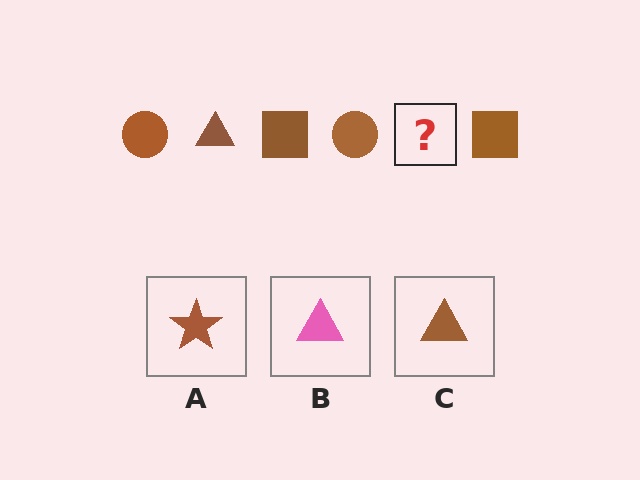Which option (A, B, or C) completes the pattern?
C.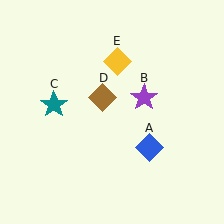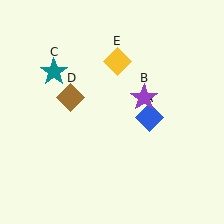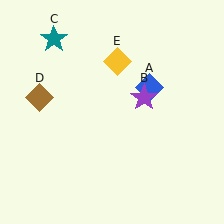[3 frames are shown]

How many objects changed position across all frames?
3 objects changed position: blue diamond (object A), teal star (object C), brown diamond (object D).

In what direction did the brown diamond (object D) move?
The brown diamond (object D) moved left.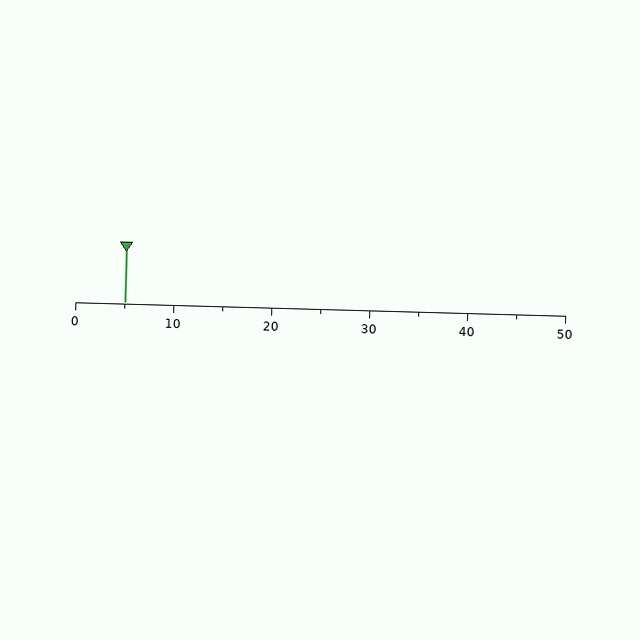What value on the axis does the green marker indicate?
The marker indicates approximately 5.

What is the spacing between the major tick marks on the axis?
The major ticks are spaced 10 apart.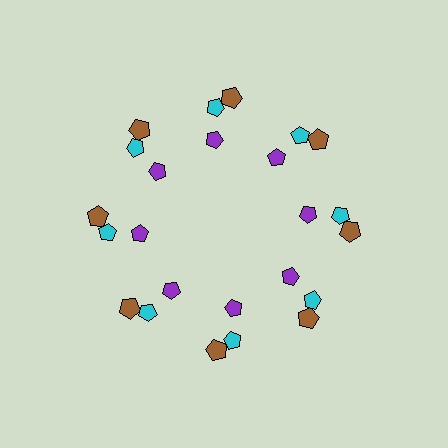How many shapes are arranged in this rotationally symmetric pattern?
There are 24 shapes, arranged in 8 groups of 3.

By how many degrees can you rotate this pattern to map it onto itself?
The pattern maps onto itself every 45 degrees of rotation.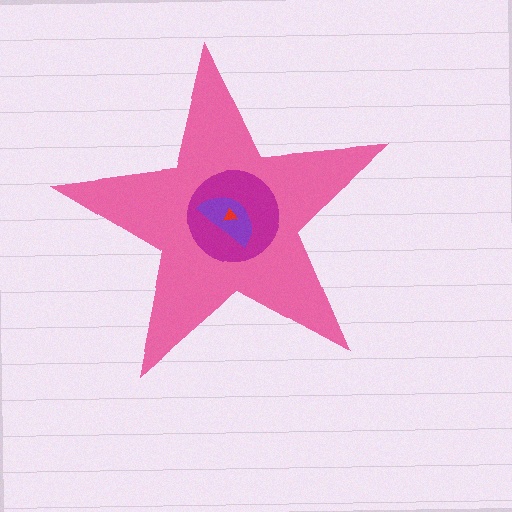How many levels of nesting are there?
4.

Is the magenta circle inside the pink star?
Yes.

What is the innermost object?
The red triangle.